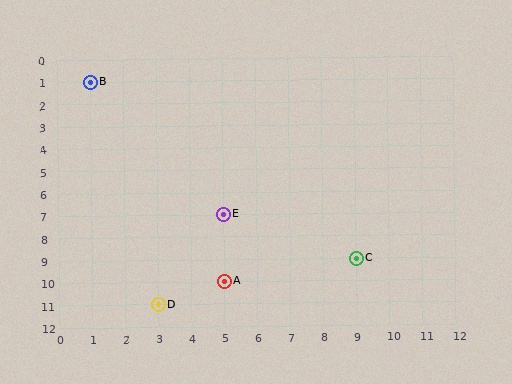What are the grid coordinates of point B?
Point B is at grid coordinates (1, 1).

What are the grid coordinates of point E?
Point E is at grid coordinates (5, 7).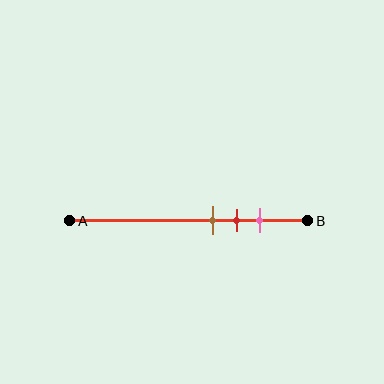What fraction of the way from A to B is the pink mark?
The pink mark is approximately 80% (0.8) of the way from A to B.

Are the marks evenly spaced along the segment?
Yes, the marks are approximately evenly spaced.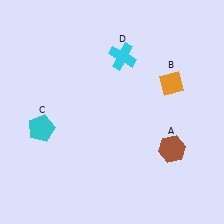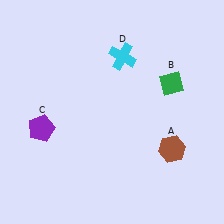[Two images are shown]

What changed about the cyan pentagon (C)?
In Image 1, C is cyan. In Image 2, it changed to purple.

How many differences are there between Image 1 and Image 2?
There are 2 differences between the two images.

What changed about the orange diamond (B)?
In Image 1, B is orange. In Image 2, it changed to green.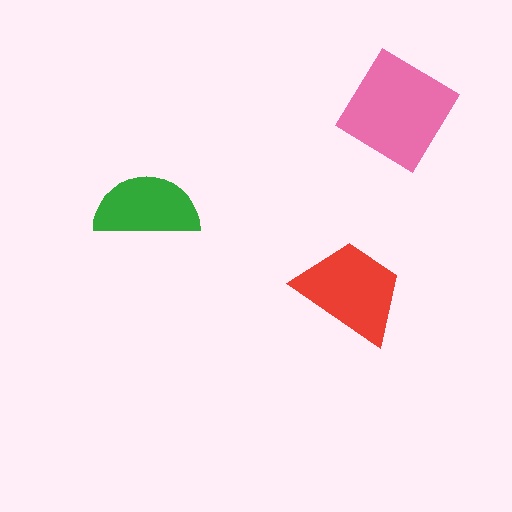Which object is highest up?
The pink diamond is topmost.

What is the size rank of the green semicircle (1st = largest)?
3rd.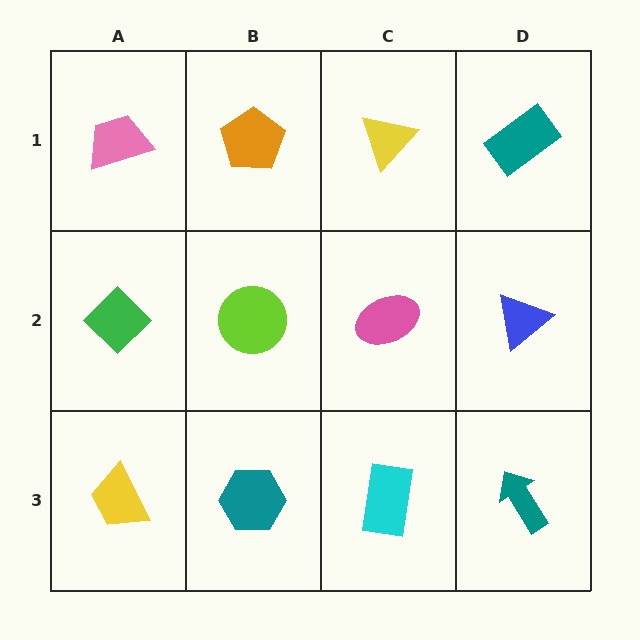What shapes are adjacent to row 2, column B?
An orange pentagon (row 1, column B), a teal hexagon (row 3, column B), a green diamond (row 2, column A), a pink ellipse (row 2, column C).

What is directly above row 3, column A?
A green diamond.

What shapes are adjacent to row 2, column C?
A yellow triangle (row 1, column C), a cyan rectangle (row 3, column C), a lime circle (row 2, column B), a blue triangle (row 2, column D).